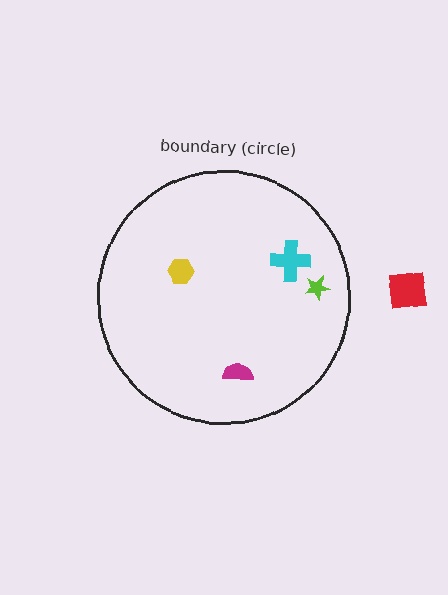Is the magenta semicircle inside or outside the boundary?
Inside.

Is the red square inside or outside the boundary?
Outside.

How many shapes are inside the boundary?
4 inside, 1 outside.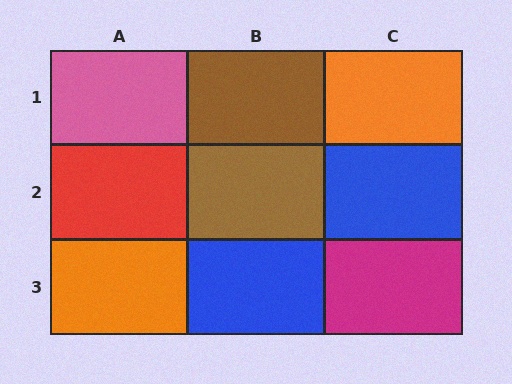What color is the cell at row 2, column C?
Blue.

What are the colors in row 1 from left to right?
Pink, brown, orange.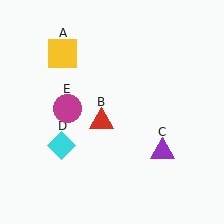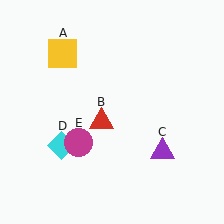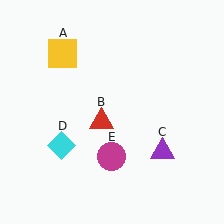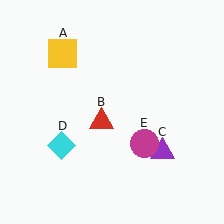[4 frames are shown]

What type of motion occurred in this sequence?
The magenta circle (object E) rotated counterclockwise around the center of the scene.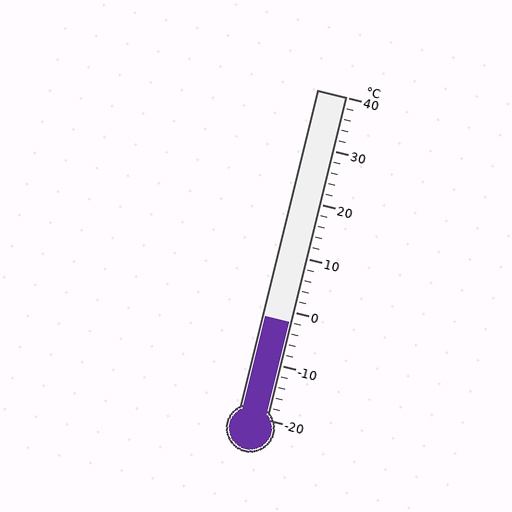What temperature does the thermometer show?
The thermometer shows approximately -2°C.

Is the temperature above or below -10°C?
The temperature is above -10°C.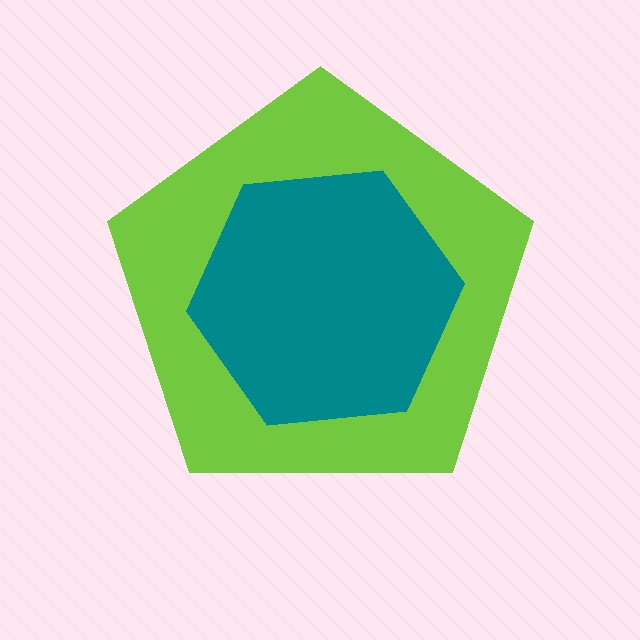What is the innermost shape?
The teal hexagon.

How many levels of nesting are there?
2.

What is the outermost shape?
The lime pentagon.